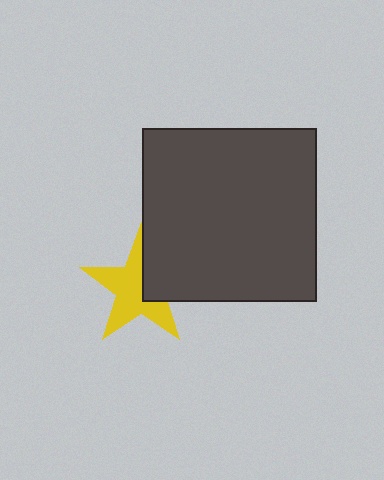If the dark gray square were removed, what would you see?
You would see the complete yellow star.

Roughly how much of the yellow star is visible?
Most of it is visible (roughly 66%).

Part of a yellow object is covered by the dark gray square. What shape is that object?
It is a star.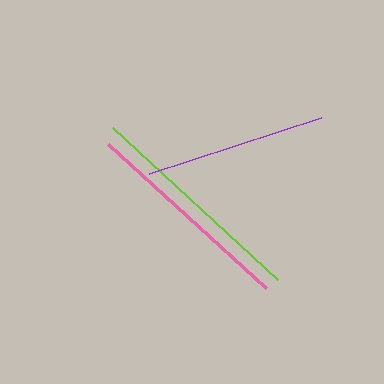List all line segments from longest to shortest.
From longest to shortest: lime, pink, purple.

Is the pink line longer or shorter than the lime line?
The lime line is longer than the pink line.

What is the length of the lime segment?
The lime segment is approximately 224 pixels long.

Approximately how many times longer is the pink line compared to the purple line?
The pink line is approximately 1.2 times the length of the purple line.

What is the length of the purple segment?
The purple segment is approximately 181 pixels long.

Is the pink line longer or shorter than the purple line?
The pink line is longer than the purple line.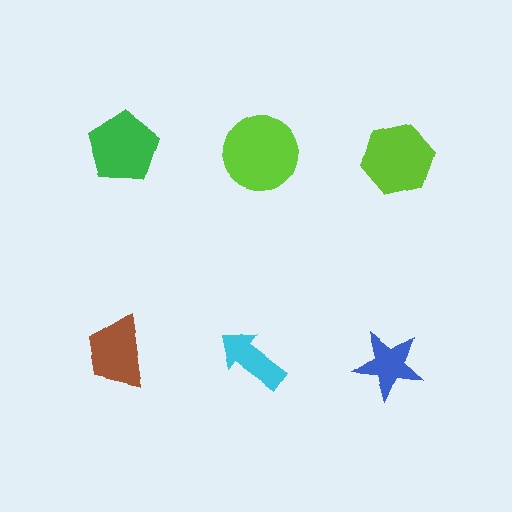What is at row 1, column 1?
A green pentagon.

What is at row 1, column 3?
A lime hexagon.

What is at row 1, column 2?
A lime circle.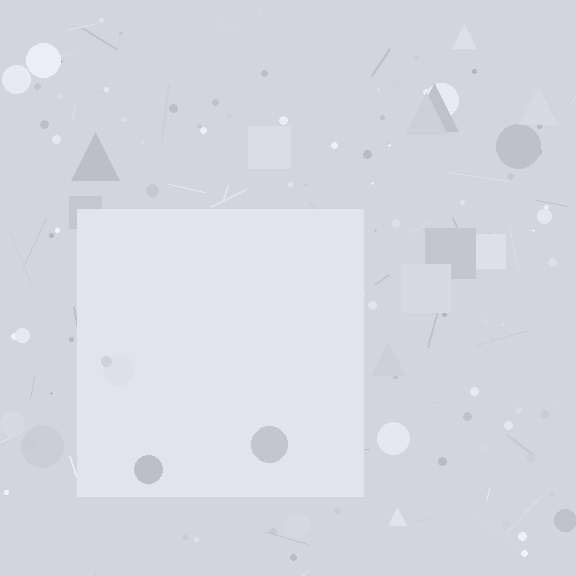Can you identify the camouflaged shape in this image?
The camouflaged shape is a square.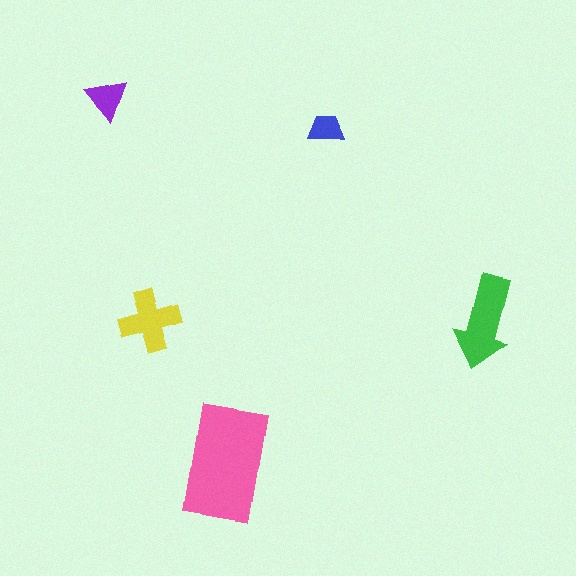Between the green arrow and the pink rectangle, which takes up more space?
The pink rectangle.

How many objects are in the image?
There are 5 objects in the image.